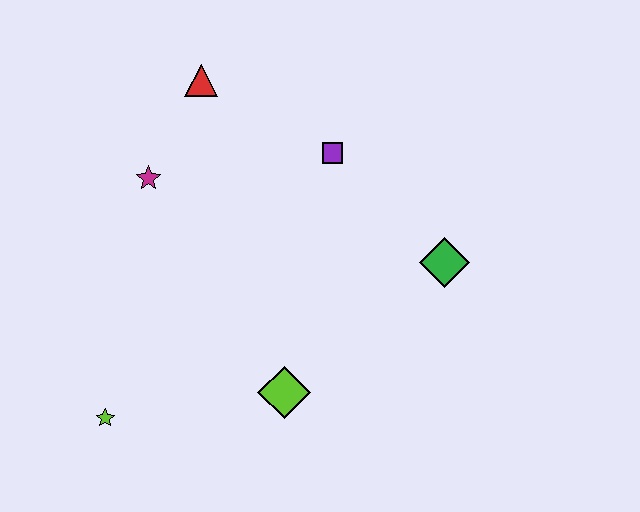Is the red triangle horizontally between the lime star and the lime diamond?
Yes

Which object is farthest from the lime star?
The green diamond is farthest from the lime star.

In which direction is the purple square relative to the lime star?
The purple square is above the lime star.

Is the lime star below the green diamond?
Yes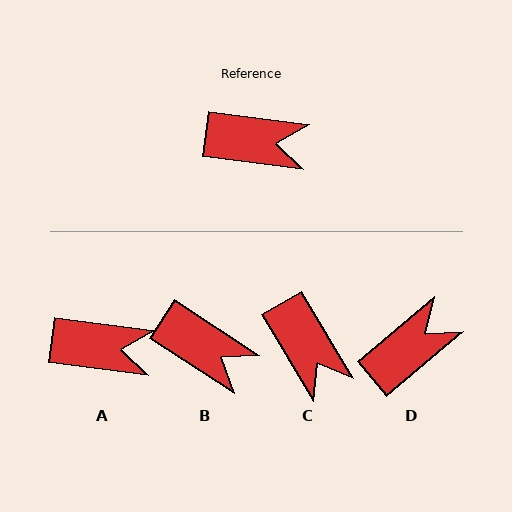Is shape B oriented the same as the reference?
No, it is off by about 26 degrees.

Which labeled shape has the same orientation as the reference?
A.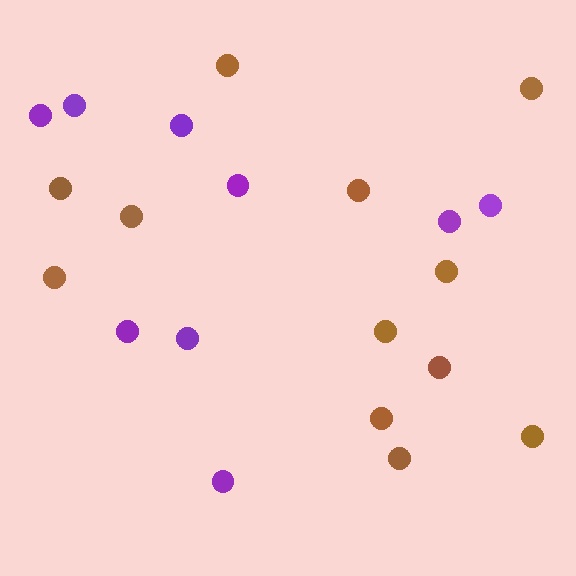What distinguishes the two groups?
There are 2 groups: one group of brown circles (12) and one group of purple circles (9).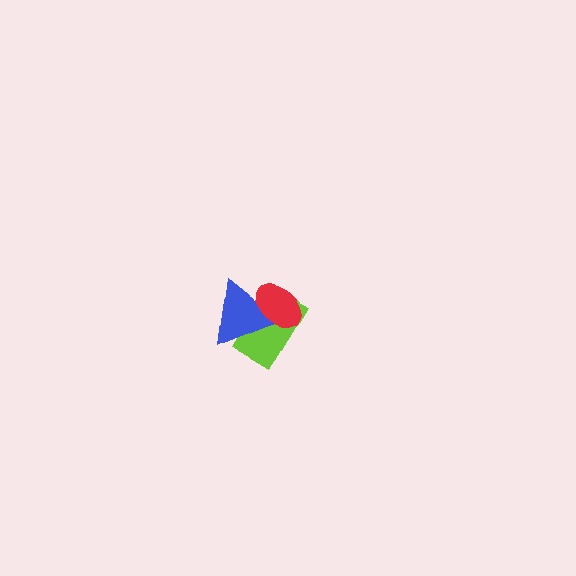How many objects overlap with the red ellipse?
2 objects overlap with the red ellipse.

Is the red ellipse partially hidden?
No, no other shape covers it.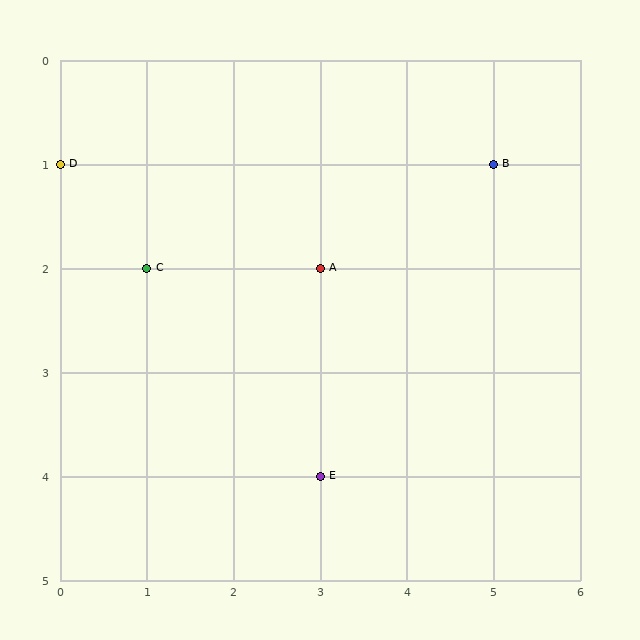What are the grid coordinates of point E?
Point E is at grid coordinates (3, 4).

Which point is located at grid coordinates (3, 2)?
Point A is at (3, 2).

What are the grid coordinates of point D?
Point D is at grid coordinates (0, 1).